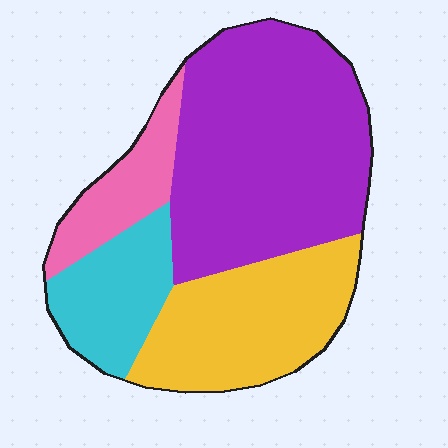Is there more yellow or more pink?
Yellow.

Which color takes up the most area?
Purple, at roughly 45%.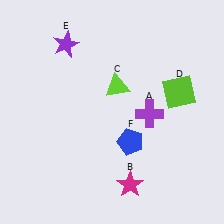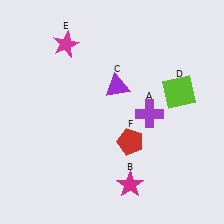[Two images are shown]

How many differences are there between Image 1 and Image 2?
There are 3 differences between the two images.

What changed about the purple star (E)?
In Image 1, E is purple. In Image 2, it changed to magenta.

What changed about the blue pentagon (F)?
In Image 1, F is blue. In Image 2, it changed to red.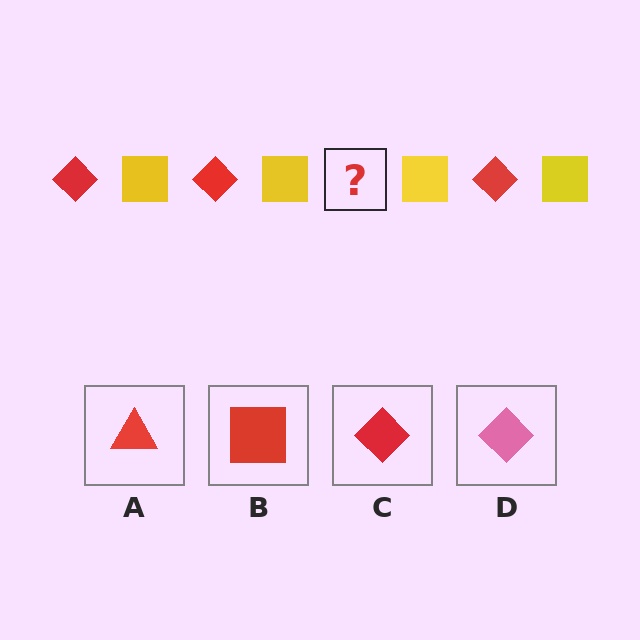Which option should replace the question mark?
Option C.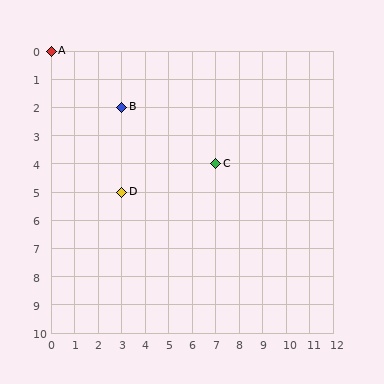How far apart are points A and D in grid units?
Points A and D are 3 columns and 5 rows apart (about 5.8 grid units diagonally).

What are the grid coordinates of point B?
Point B is at grid coordinates (3, 2).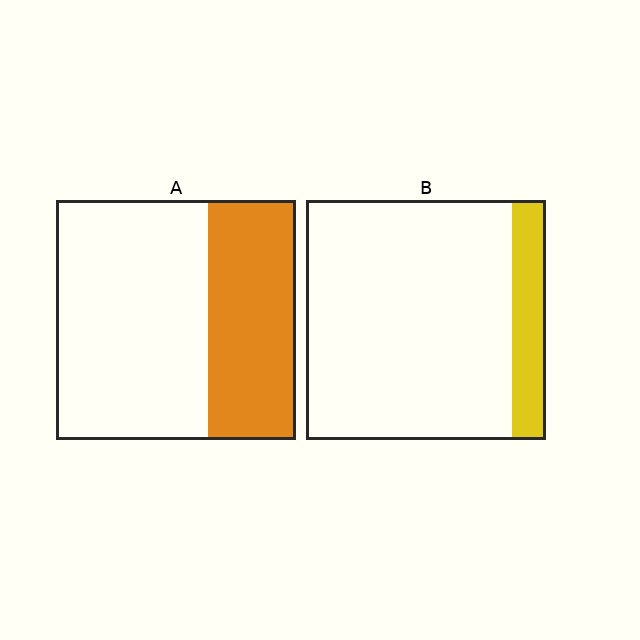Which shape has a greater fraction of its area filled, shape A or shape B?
Shape A.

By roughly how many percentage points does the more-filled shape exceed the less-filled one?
By roughly 20 percentage points (A over B).